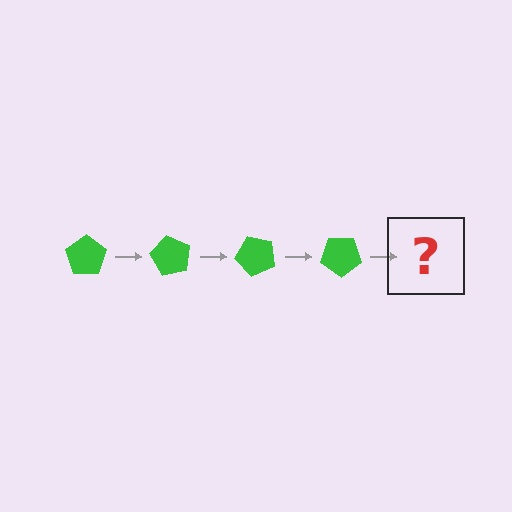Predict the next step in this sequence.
The next step is a green pentagon rotated 240 degrees.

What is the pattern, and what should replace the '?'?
The pattern is that the pentagon rotates 60 degrees each step. The '?' should be a green pentagon rotated 240 degrees.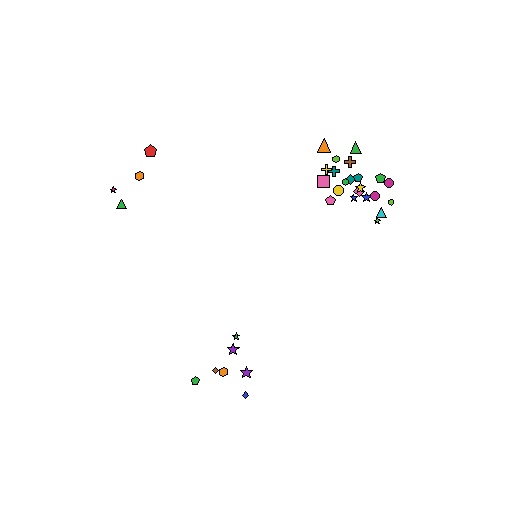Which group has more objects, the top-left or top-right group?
The top-right group.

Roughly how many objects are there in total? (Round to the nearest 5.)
Roughly 35 objects in total.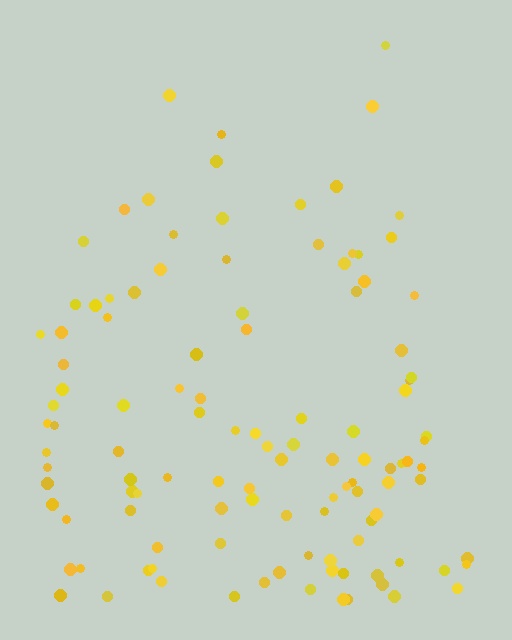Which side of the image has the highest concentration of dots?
The bottom.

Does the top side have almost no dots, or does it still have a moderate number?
Still a moderate number, just noticeably fewer than the bottom.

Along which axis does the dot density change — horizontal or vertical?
Vertical.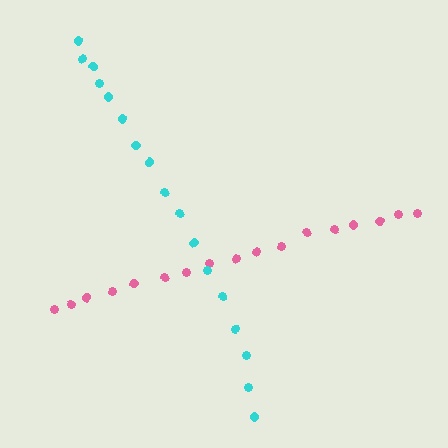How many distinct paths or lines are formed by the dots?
There are 2 distinct paths.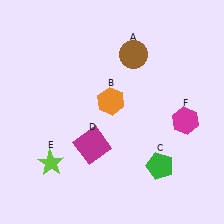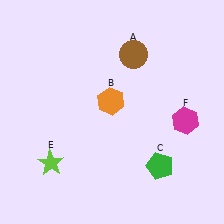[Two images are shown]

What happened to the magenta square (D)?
The magenta square (D) was removed in Image 2. It was in the bottom-left area of Image 1.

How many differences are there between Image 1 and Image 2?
There is 1 difference between the two images.